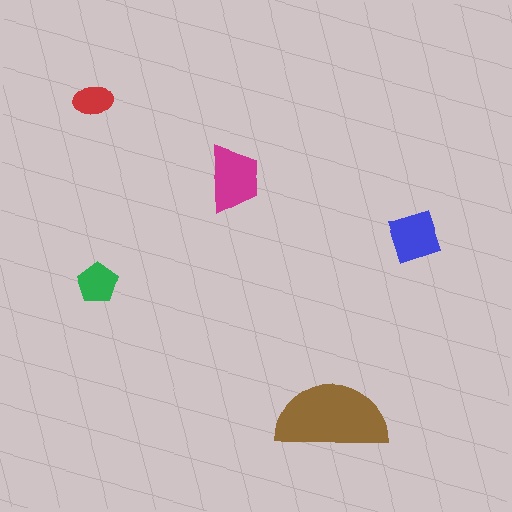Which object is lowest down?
The brown semicircle is bottommost.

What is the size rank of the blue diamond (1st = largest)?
3rd.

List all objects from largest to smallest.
The brown semicircle, the magenta trapezoid, the blue diamond, the green pentagon, the red ellipse.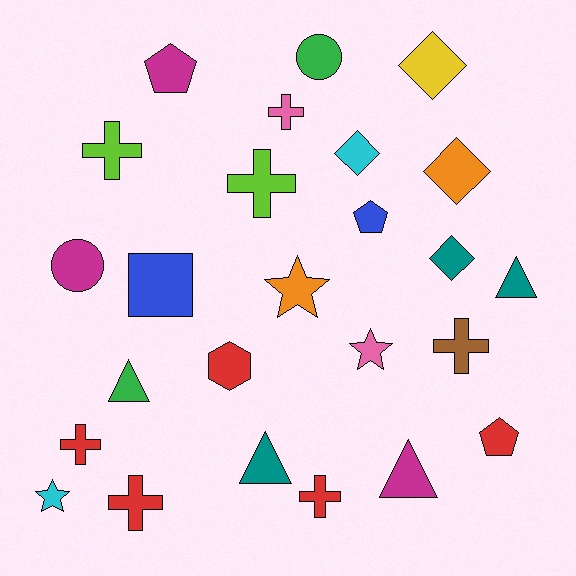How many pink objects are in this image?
There are 2 pink objects.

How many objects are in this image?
There are 25 objects.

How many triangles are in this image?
There are 4 triangles.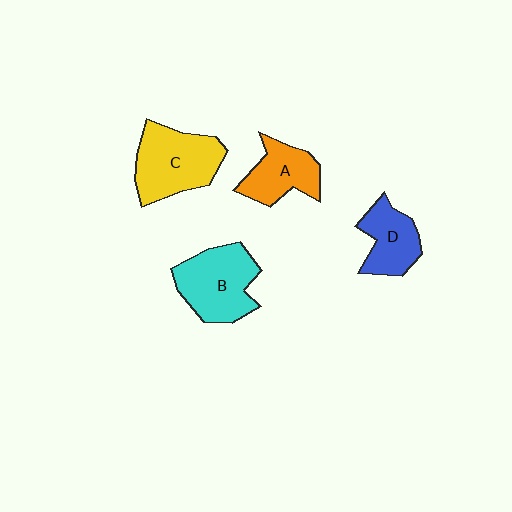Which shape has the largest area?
Shape C (yellow).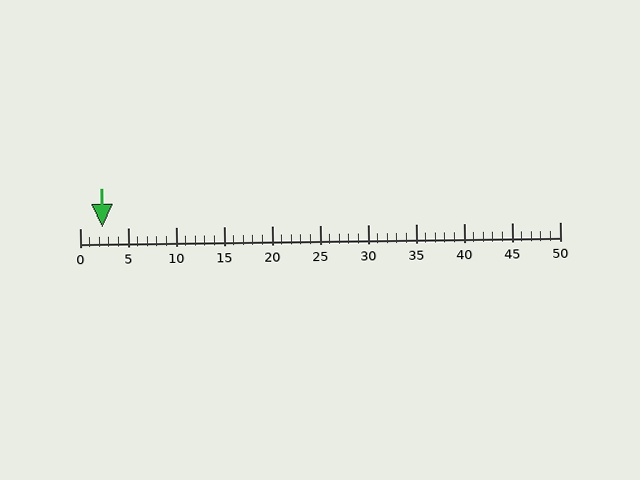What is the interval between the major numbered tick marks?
The major tick marks are spaced 5 units apart.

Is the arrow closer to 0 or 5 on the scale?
The arrow is closer to 0.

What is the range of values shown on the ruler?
The ruler shows values from 0 to 50.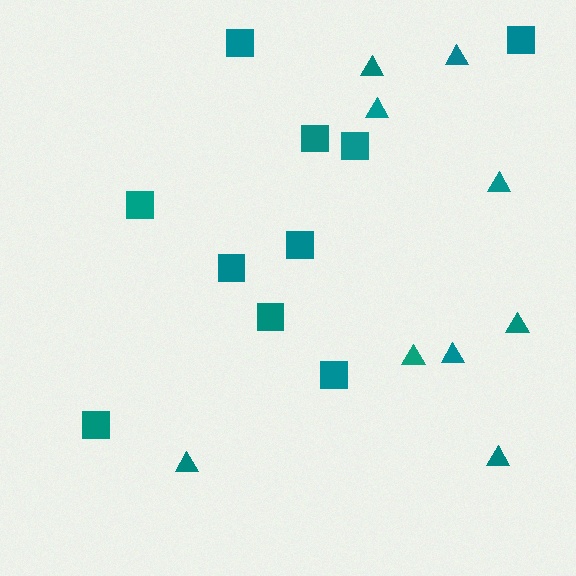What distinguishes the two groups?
There are 2 groups: one group of triangles (9) and one group of squares (10).